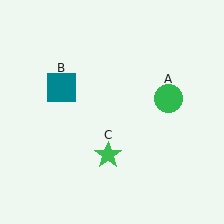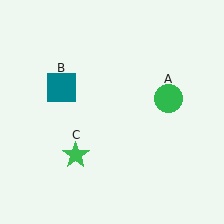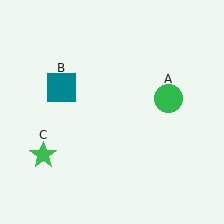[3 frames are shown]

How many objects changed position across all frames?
1 object changed position: green star (object C).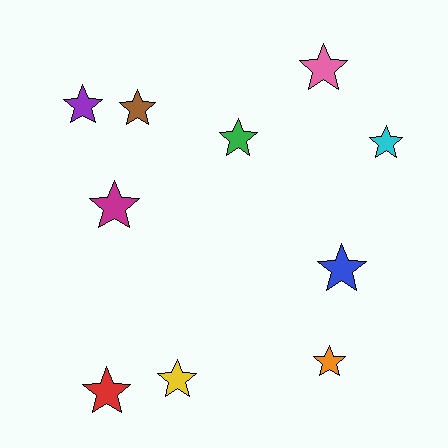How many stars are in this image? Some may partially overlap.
There are 10 stars.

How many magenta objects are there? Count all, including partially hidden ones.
There is 1 magenta object.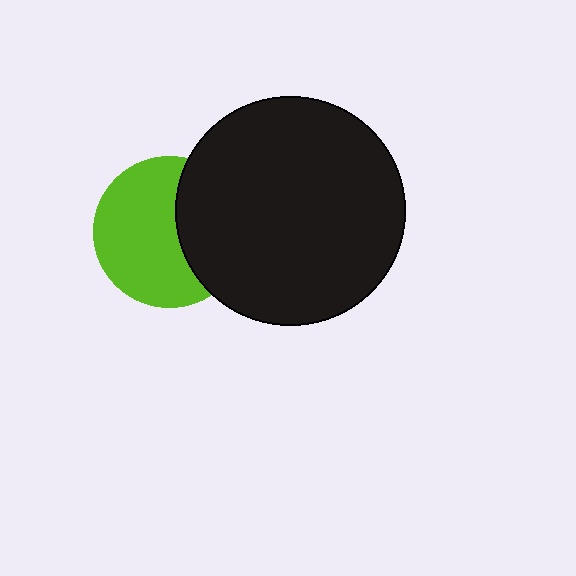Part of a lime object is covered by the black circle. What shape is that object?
It is a circle.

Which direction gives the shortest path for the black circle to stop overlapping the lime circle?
Moving right gives the shortest separation.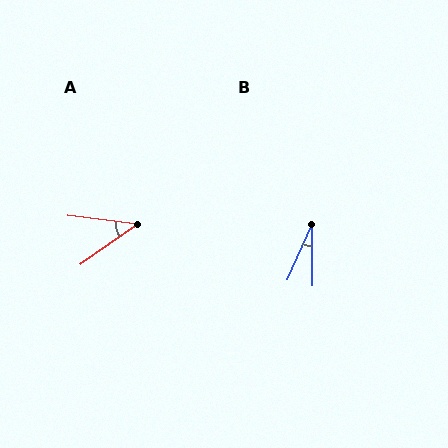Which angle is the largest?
A, at approximately 42 degrees.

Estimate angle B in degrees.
Approximately 25 degrees.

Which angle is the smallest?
B, at approximately 25 degrees.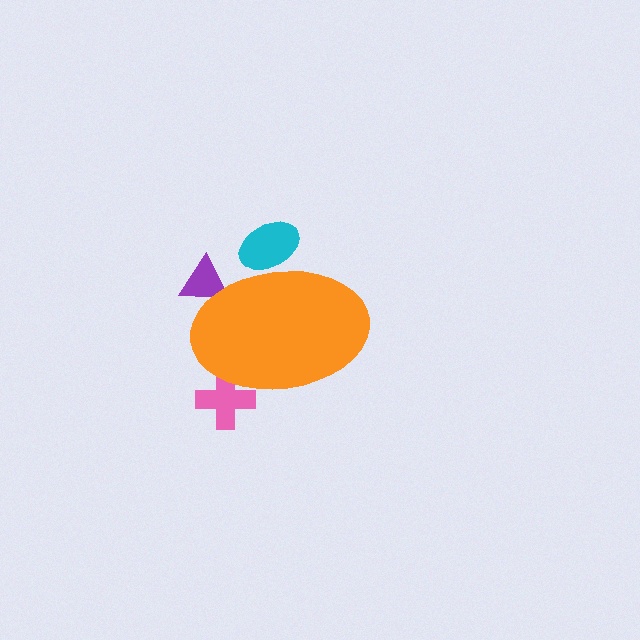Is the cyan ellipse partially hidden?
Yes, the cyan ellipse is partially hidden behind the orange ellipse.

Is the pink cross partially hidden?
Yes, the pink cross is partially hidden behind the orange ellipse.